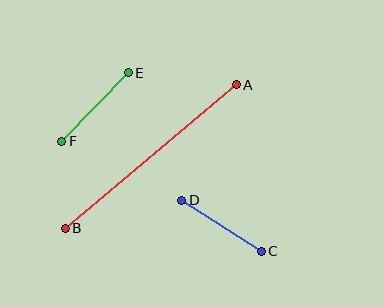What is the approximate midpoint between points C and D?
The midpoint is at approximately (222, 226) pixels.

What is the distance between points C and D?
The distance is approximately 94 pixels.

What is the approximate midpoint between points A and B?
The midpoint is at approximately (151, 157) pixels.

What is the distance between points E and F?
The distance is approximately 96 pixels.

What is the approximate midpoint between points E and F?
The midpoint is at approximately (95, 107) pixels.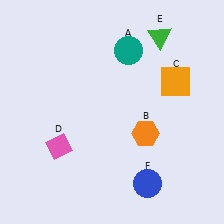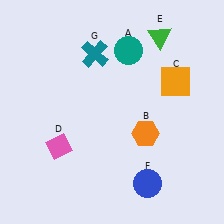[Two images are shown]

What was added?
A teal cross (G) was added in Image 2.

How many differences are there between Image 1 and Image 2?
There is 1 difference between the two images.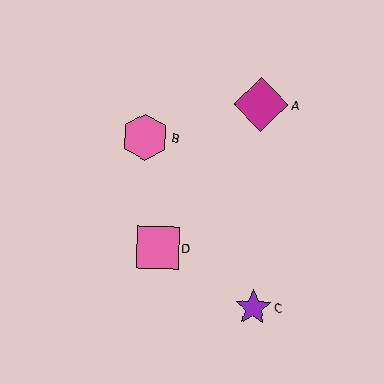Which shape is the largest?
The magenta diamond (labeled A) is the largest.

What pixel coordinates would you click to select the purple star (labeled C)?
Click at (253, 308) to select the purple star C.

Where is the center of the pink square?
The center of the pink square is at (158, 248).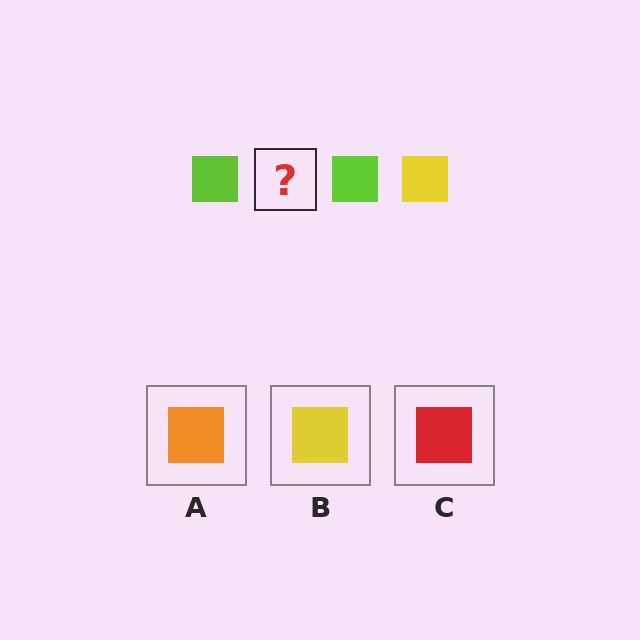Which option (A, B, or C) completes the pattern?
B.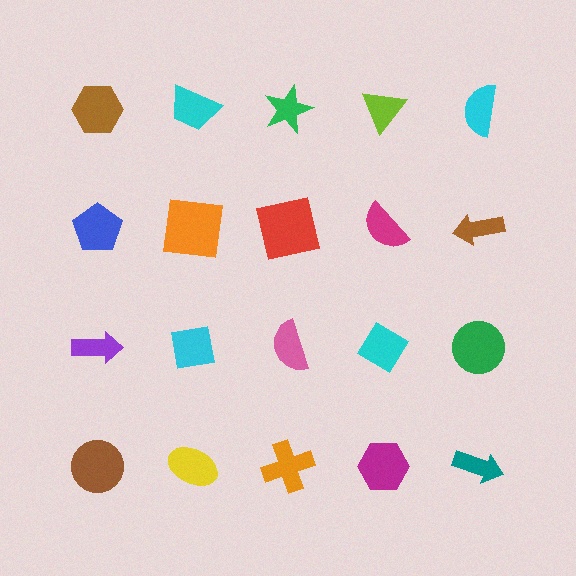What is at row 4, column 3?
An orange cross.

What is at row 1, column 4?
A lime triangle.